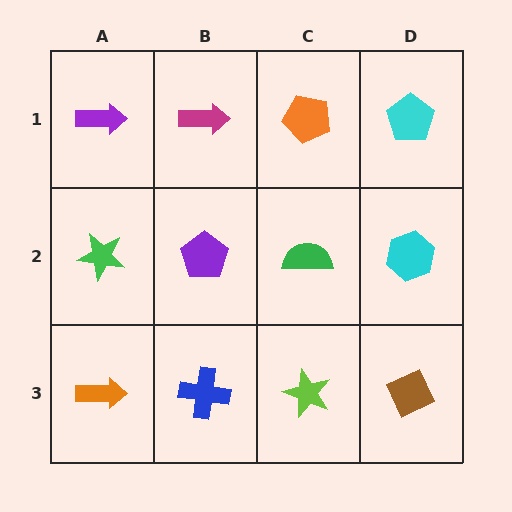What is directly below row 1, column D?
A cyan hexagon.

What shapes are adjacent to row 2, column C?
An orange pentagon (row 1, column C), a lime star (row 3, column C), a purple pentagon (row 2, column B), a cyan hexagon (row 2, column D).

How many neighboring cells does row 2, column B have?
4.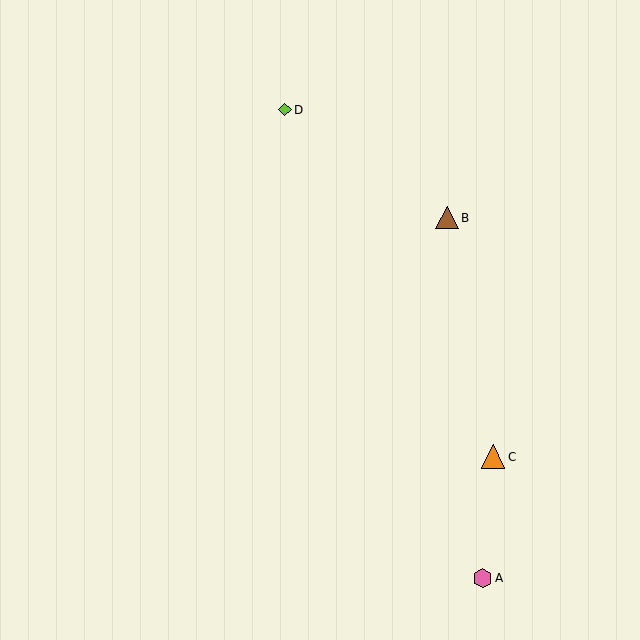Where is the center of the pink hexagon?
The center of the pink hexagon is at (483, 578).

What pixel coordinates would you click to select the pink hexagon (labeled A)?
Click at (483, 578) to select the pink hexagon A.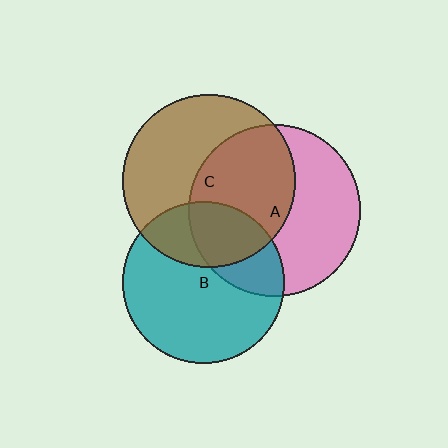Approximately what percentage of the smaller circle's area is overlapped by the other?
Approximately 30%.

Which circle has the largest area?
Circle C (brown).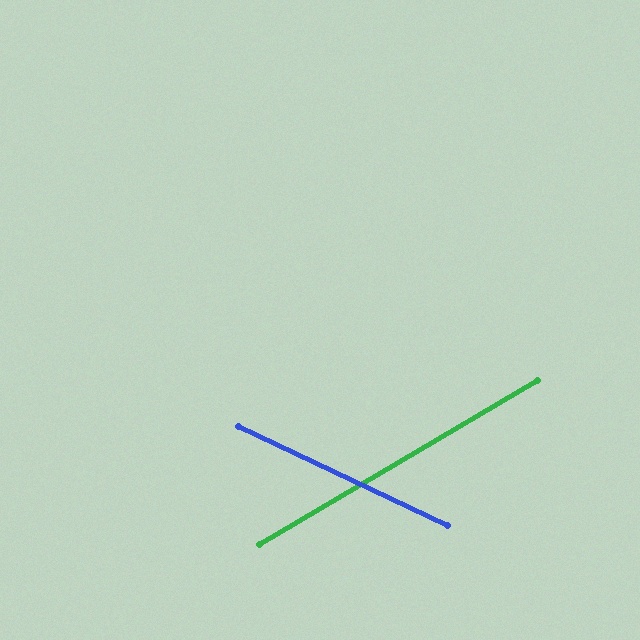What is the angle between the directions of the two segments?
Approximately 56 degrees.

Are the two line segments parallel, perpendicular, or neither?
Neither parallel nor perpendicular — they differ by about 56°.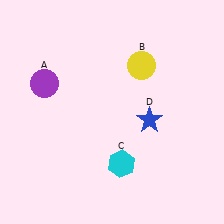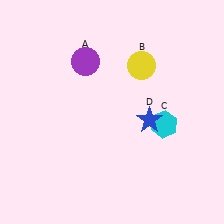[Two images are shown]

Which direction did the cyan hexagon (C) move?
The cyan hexagon (C) moved right.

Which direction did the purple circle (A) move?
The purple circle (A) moved right.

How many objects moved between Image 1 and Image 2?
2 objects moved between the two images.